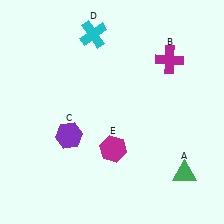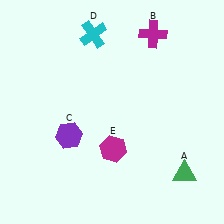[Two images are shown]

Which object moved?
The magenta cross (B) moved up.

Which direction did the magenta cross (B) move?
The magenta cross (B) moved up.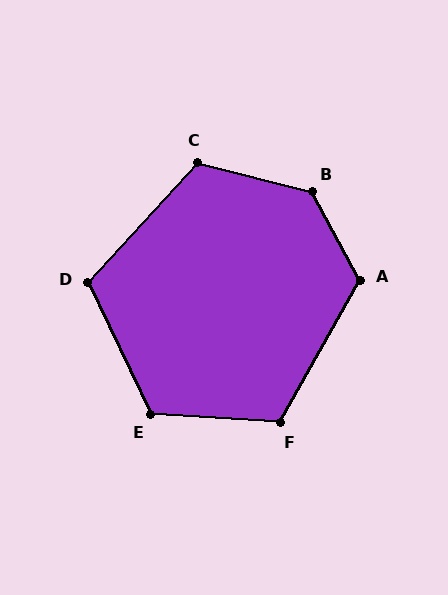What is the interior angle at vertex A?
Approximately 122 degrees (obtuse).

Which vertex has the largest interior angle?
B, at approximately 133 degrees.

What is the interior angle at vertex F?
Approximately 115 degrees (obtuse).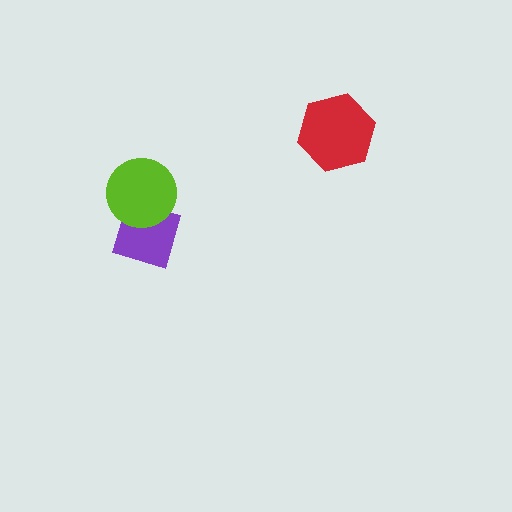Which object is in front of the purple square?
The lime circle is in front of the purple square.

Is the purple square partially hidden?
Yes, it is partially covered by another shape.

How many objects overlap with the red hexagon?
0 objects overlap with the red hexagon.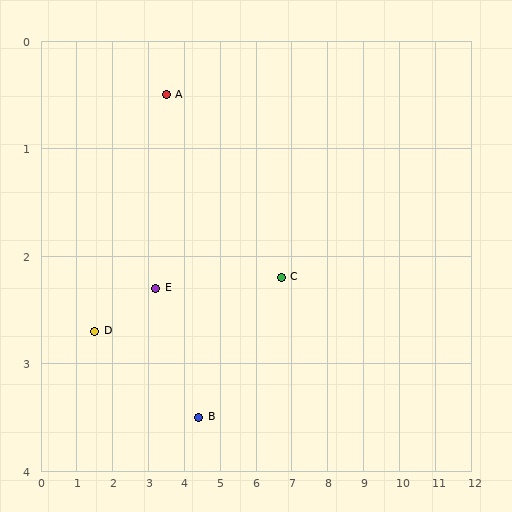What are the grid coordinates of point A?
Point A is at approximately (3.5, 0.5).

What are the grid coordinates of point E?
Point E is at approximately (3.2, 2.3).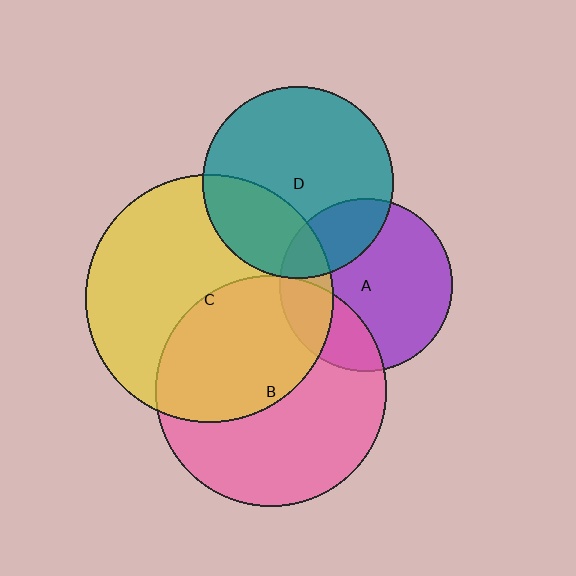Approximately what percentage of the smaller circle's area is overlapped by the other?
Approximately 25%.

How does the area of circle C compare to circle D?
Approximately 1.7 times.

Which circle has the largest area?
Circle C (yellow).